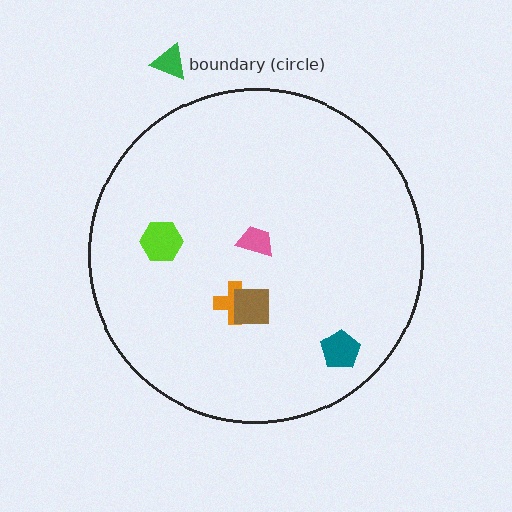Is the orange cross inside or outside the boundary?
Inside.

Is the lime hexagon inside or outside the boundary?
Inside.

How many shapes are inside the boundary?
5 inside, 1 outside.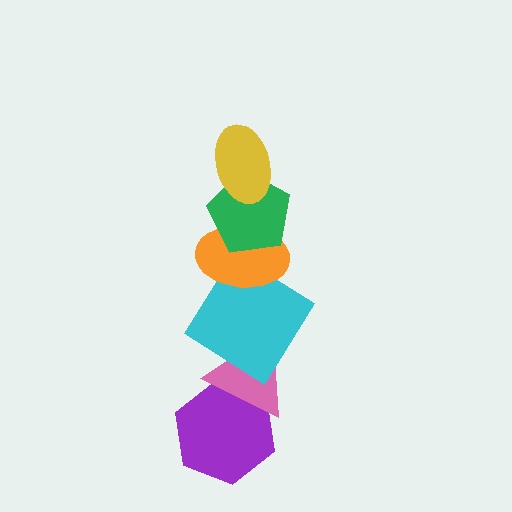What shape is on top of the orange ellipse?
The green pentagon is on top of the orange ellipse.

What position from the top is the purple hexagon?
The purple hexagon is 6th from the top.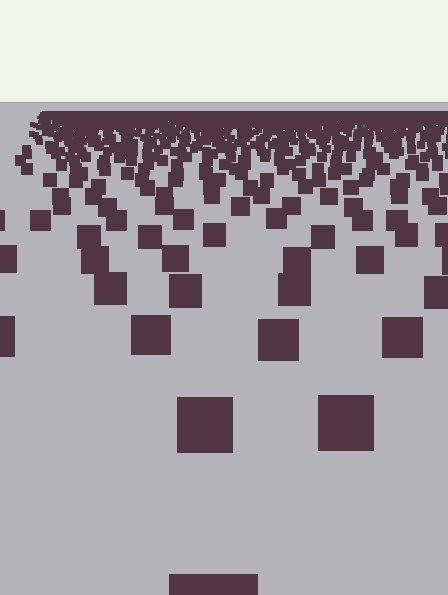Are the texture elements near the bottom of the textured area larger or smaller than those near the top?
Larger. Near the bottom, elements are closer to the viewer and appear at a bigger on-screen size.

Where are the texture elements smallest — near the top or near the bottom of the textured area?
Near the top.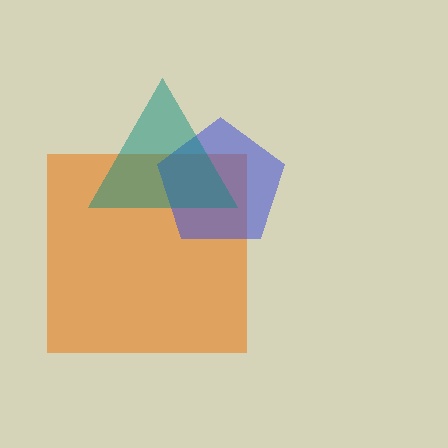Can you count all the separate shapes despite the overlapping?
Yes, there are 3 separate shapes.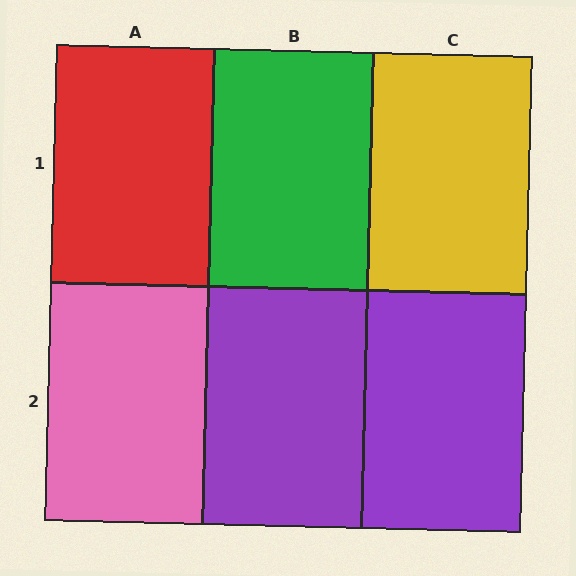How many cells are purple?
2 cells are purple.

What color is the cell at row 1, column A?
Red.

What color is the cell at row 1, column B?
Green.